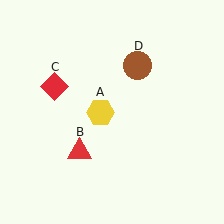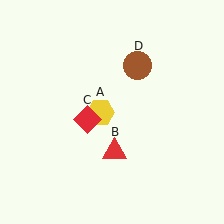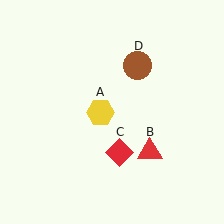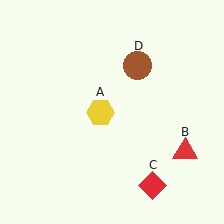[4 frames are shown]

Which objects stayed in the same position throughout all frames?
Yellow hexagon (object A) and brown circle (object D) remained stationary.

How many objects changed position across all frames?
2 objects changed position: red triangle (object B), red diamond (object C).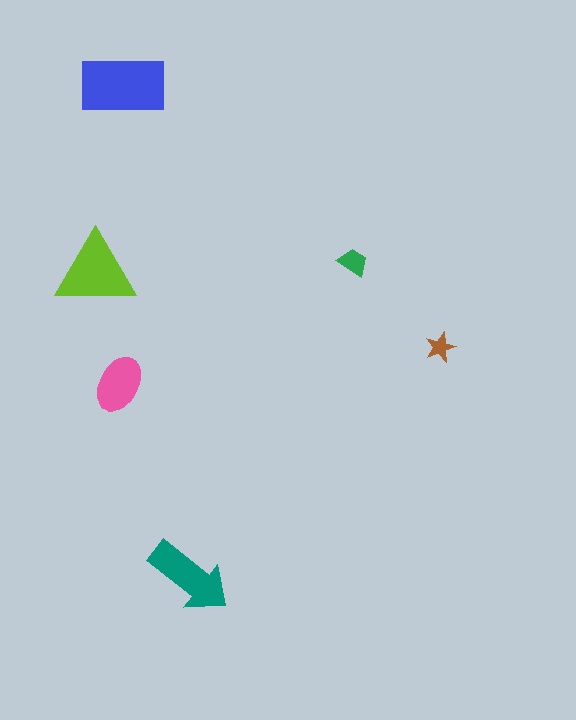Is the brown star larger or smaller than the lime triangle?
Smaller.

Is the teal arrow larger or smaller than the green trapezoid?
Larger.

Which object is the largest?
The blue rectangle.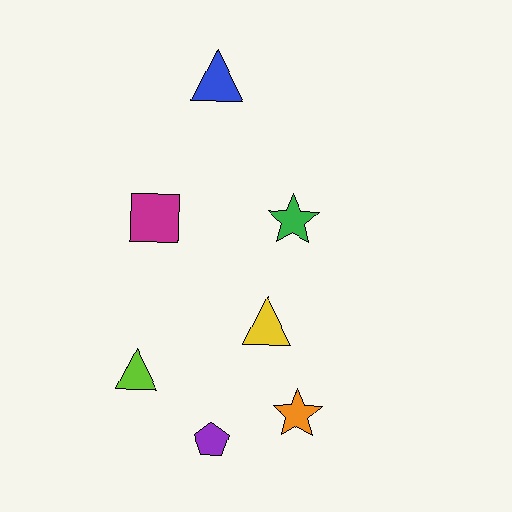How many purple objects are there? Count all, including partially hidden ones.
There is 1 purple object.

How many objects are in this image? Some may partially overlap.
There are 7 objects.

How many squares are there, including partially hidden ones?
There is 1 square.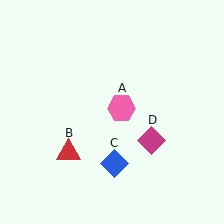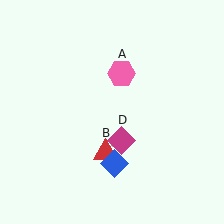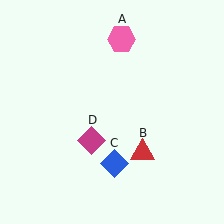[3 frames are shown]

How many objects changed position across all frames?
3 objects changed position: pink hexagon (object A), red triangle (object B), magenta diamond (object D).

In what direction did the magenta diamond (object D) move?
The magenta diamond (object D) moved left.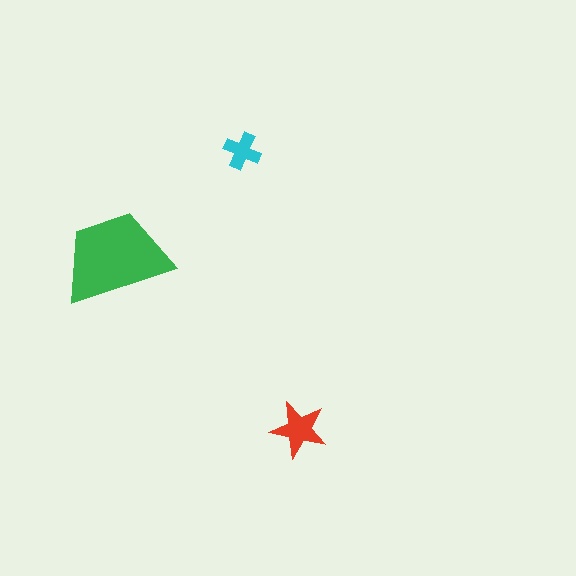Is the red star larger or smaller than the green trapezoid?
Smaller.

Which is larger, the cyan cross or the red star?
The red star.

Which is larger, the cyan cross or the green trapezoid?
The green trapezoid.